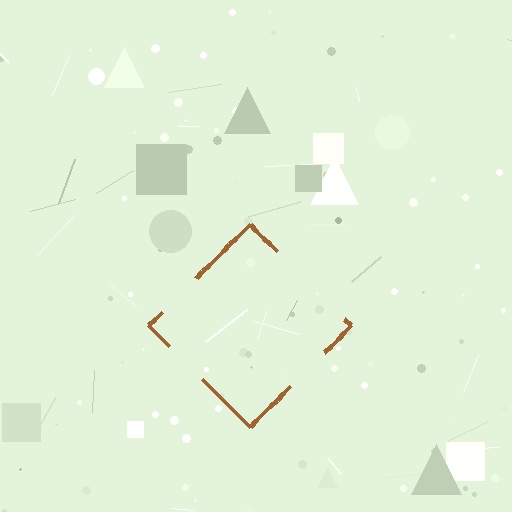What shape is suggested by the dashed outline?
The dashed outline suggests a diamond.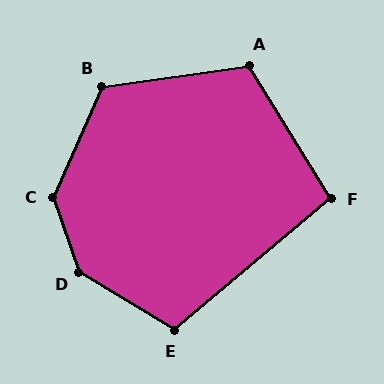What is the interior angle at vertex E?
Approximately 109 degrees (obtuse).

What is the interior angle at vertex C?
Approximately 138 degrees (obtuse).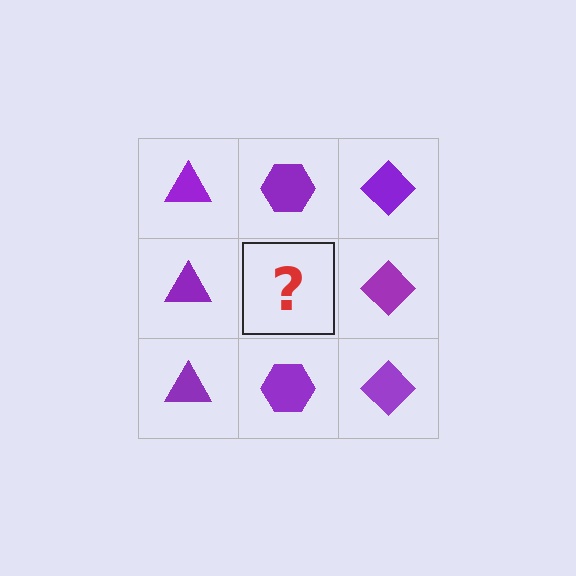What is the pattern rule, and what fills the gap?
The rule is that each column has a consistent shape. The gap should be filled with a purple hexagon.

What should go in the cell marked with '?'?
The missing cell should contain a purple hexagon.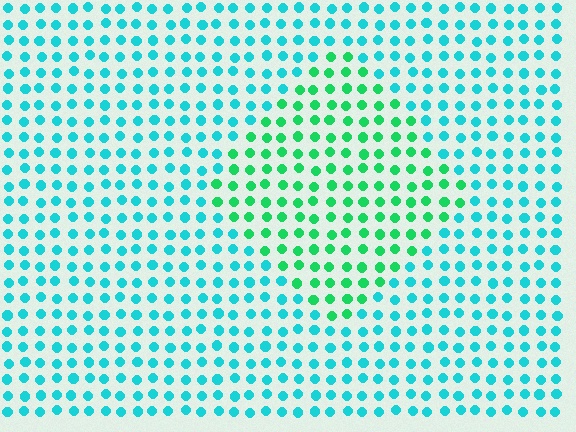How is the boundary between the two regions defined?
The boundary is defined purely by a slight shift in hue (about 39 degrees). Spacing, size, and orientation are identical on both sides.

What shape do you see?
I see a diamond.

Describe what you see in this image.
The image is filled with small cyan elements in a uniform arrangement. A diamond-shaped region is visible where the elements are tinted to a slightly different hue, forming a subtle color boundary.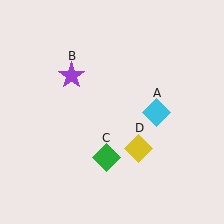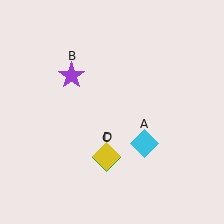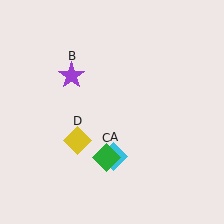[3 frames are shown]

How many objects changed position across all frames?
2 objects changed position: cyan diamond (object A), yellow diamond (object D).